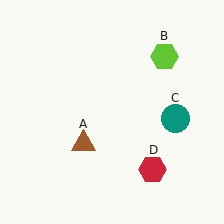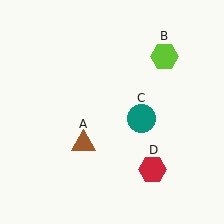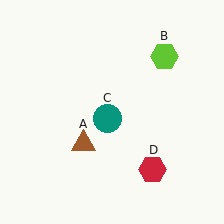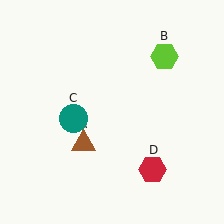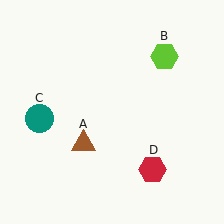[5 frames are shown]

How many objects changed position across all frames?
1 object changed position: teal circle (object C).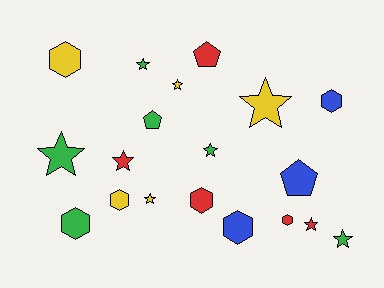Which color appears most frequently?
Green, with 6 objects.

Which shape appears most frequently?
Star, with 9 objects.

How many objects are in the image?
There are 19 objects.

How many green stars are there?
There are 4 green stars.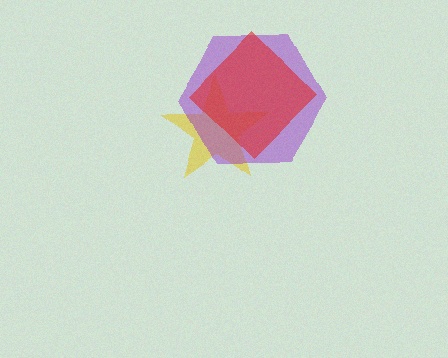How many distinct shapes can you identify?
There are 3 distinct shapes: a yellow star, a purple hexagon, a red diamond.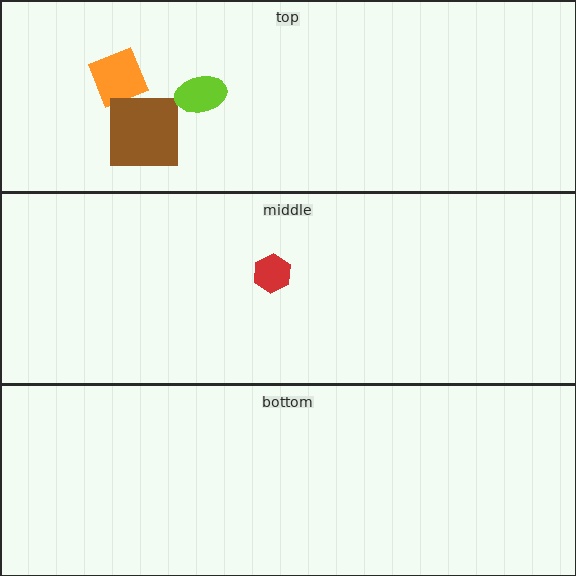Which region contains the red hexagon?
The middle region.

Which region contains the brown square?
The top region.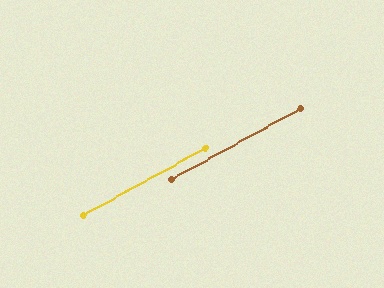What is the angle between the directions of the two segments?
Approximately 0 degrees.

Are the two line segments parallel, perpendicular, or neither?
Parallel — their directions differ by only 0.2°.